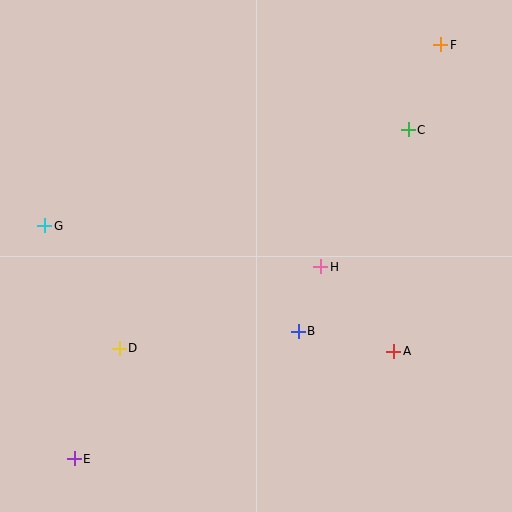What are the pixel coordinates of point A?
Point A is at (394, 351).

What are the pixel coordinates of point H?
Point H is at (321, 267).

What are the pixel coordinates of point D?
Point D is at (119, 348).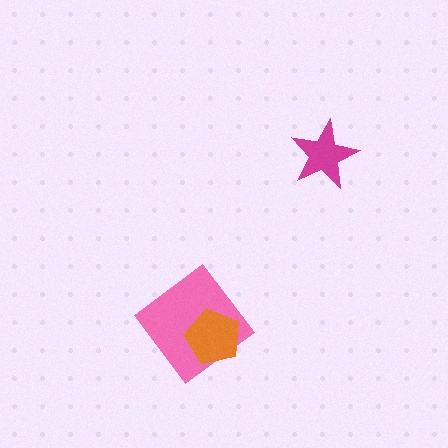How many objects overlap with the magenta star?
0 objects overlap with the magenta star.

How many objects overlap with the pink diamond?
1 object overlaps with the pink diamond.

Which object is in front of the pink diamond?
The orange pentagon is in front of the pink diamond.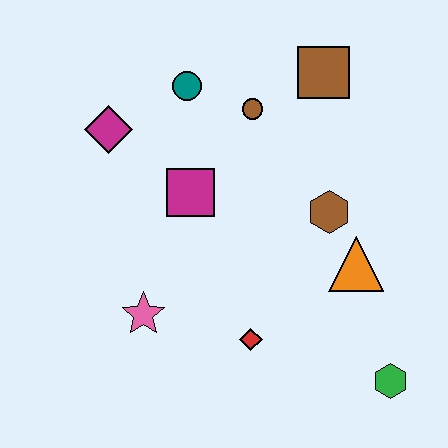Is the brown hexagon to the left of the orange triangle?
Yes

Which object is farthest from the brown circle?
The green hexagon is farthest from the brown circle.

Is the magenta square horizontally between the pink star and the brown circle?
Yes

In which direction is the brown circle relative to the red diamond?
The brown circle is above the red diamond.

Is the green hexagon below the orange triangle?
Yes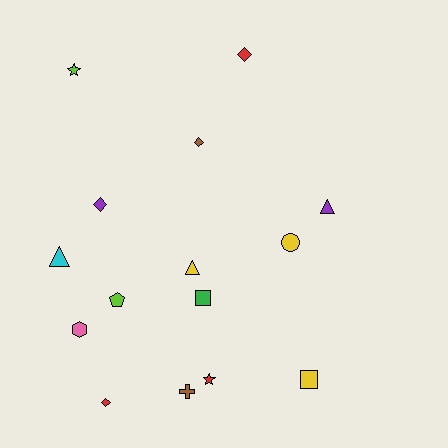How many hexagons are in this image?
There is 1 hexagon.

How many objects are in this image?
There are 15 objects.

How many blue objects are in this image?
There are no blue objects.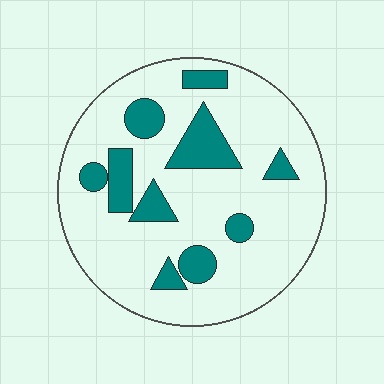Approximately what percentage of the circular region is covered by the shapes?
Approximately 20%.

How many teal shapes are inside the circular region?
10.